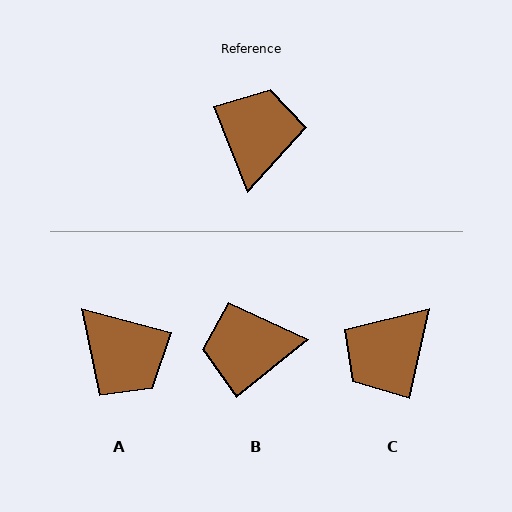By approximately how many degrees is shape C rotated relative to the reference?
Approximately 146 degrees counter-clockwise.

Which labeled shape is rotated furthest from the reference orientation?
C, about 146 degrees away.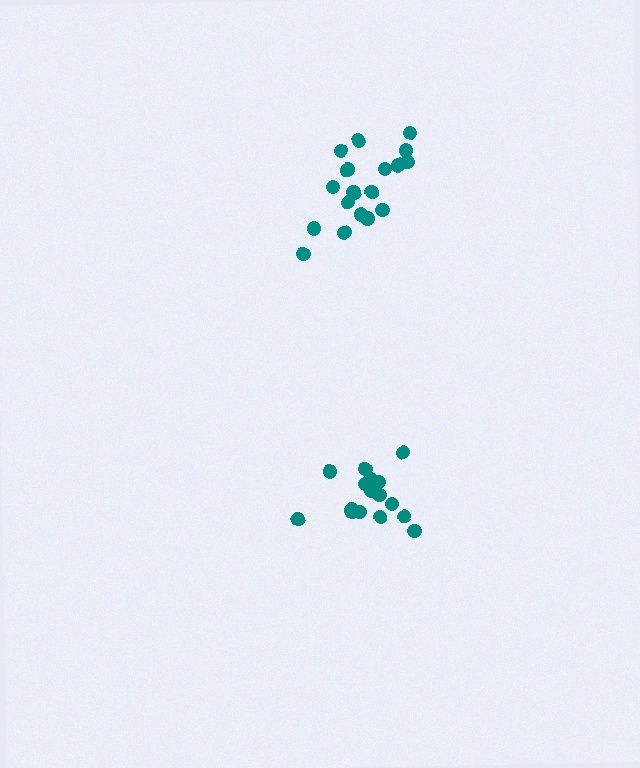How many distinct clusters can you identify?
There are 2 distinct clusters.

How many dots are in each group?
Group 1: 18 dots, Group 2: 16 dots (34 total).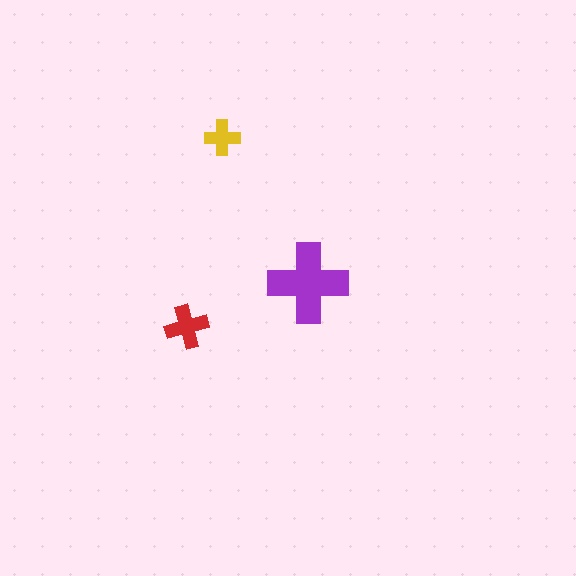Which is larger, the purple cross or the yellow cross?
The purple one.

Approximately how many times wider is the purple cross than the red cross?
About 2 times wider.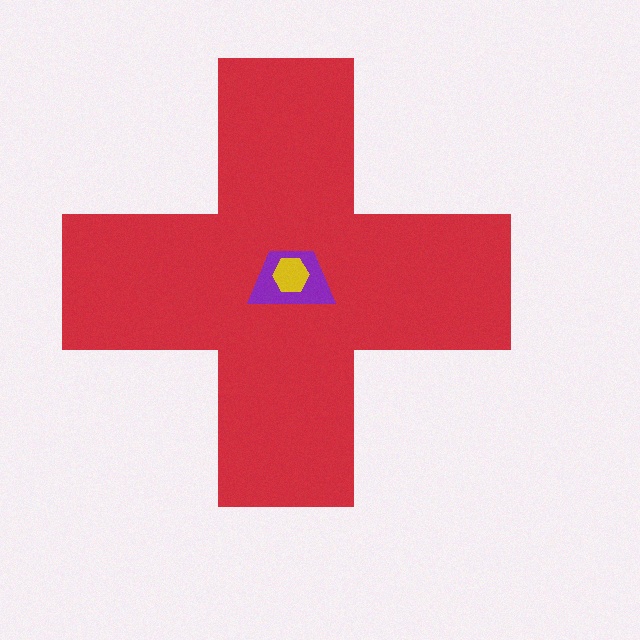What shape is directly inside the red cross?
The purple trapezoid.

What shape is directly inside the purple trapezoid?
The yellow hexagon.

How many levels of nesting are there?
3.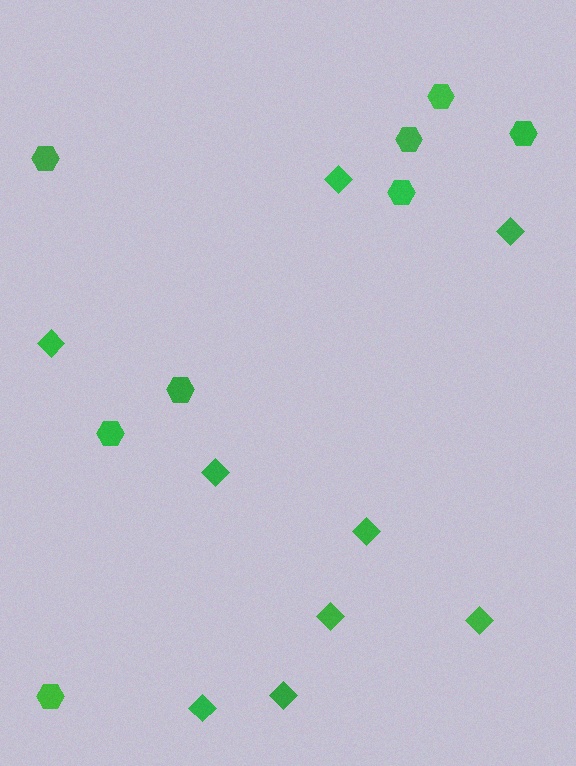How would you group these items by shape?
There are 2 groups: one group of hexagons (8) and one group of diamonds (9).